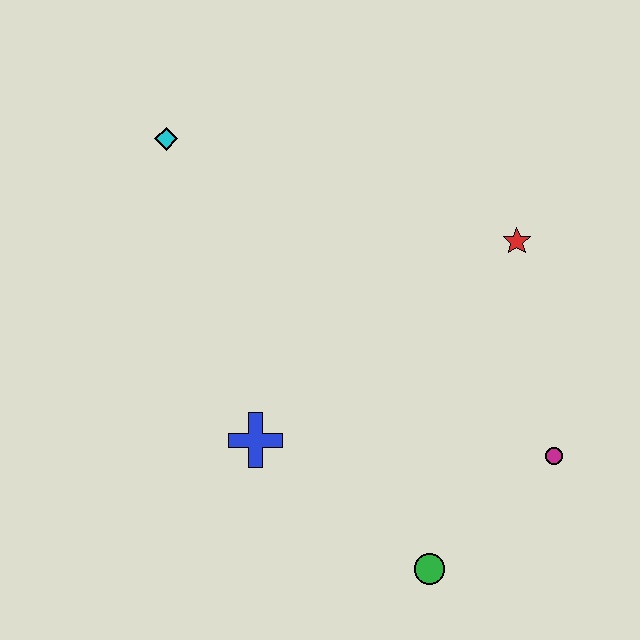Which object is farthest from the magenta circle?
The cyan diamond is farthest from the magenta circle.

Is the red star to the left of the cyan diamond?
No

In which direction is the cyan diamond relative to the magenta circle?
The cyan diamond is to the left of the magenta circle.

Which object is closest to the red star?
The magenta circle is closest to the red star.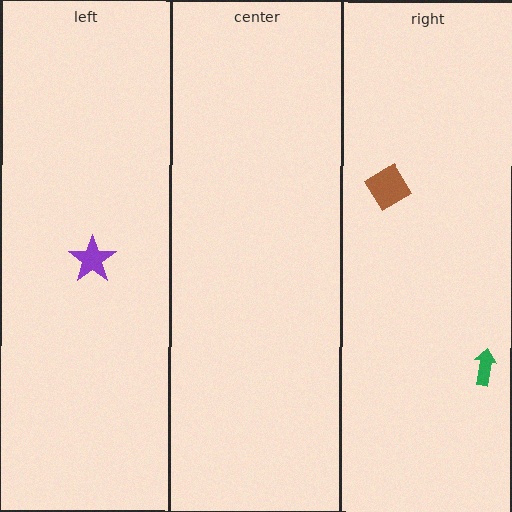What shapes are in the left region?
The purple star.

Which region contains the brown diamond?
The right region.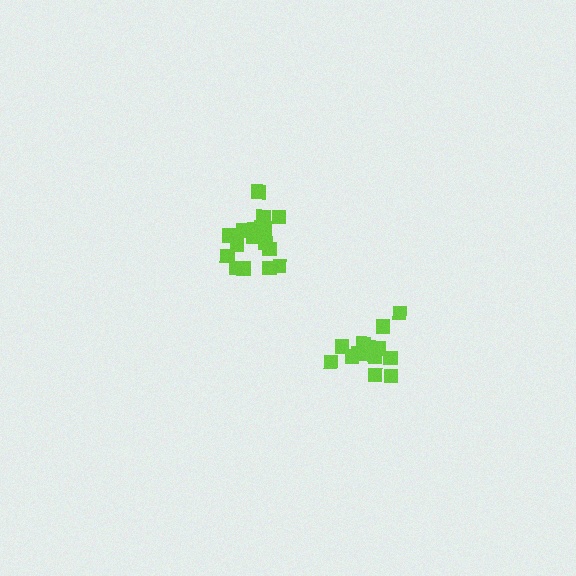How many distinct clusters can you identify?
There are 2 distinct clusters.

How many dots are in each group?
Group 1: 17 dots, Group 2: 15 dots (32 total).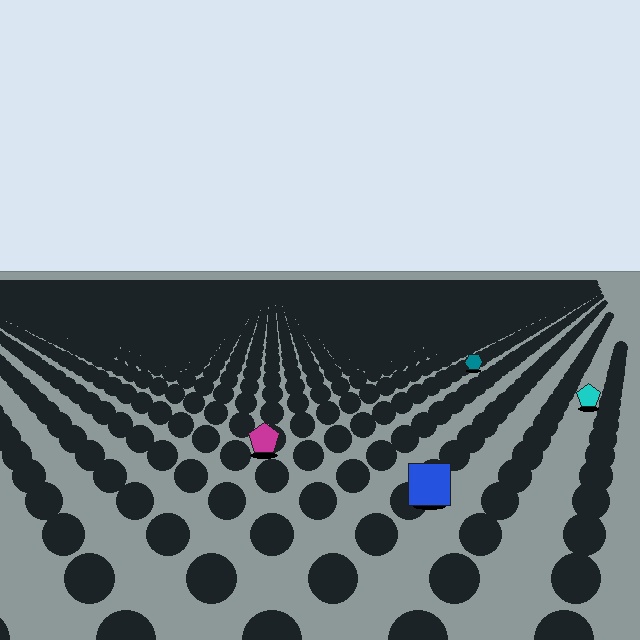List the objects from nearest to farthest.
From nearest to farthest: the blue square, the magenta pentagon, the cyan pentagon, the teal hexagon.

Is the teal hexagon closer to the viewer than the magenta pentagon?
No. The magenta pentagon is closer — you can tell from the texture gradient: the ground texture is coarser near it.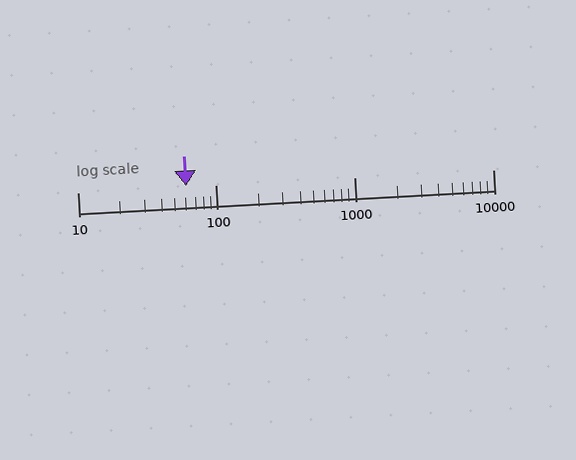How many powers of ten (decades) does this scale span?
The scale spans 3 decades, from 10 to 10000.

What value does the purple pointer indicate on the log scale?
The pointer indicates approximately 61.